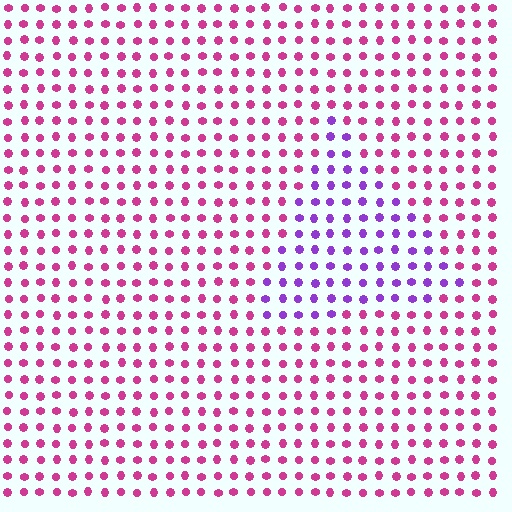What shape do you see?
I see a triangle.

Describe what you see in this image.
The image is filled with small magenta elements in a uniform arrangement. A triangle-shaped region is visible where the elements are tinted to a slightly different hue, forming a subtle color boundary.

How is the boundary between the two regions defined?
The boundary is defined purely by a slight shift in hue (about 48 degrees). Spacing, size, and orientation are identical on both sides.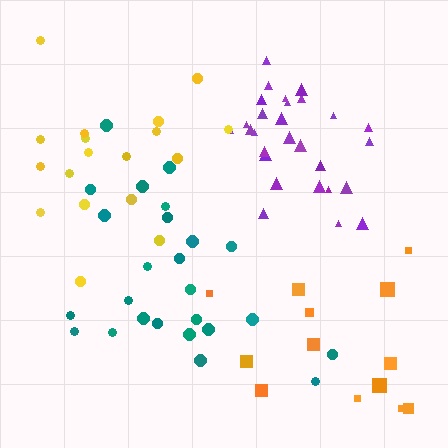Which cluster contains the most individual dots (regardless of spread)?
Purple (28).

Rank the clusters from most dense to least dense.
purple, orange, teal, yellow.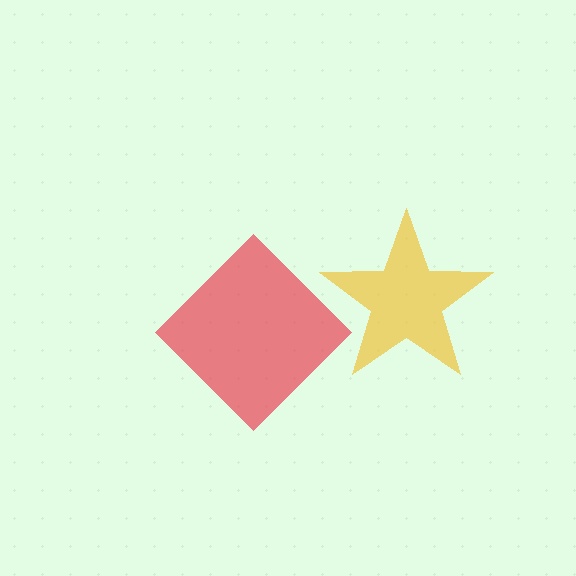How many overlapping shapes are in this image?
There are 2 overlapping shapes in the image.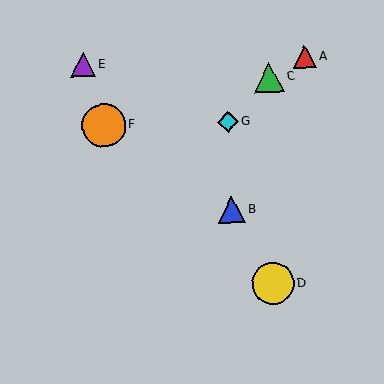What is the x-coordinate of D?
Object D is at x≈273.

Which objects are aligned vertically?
Objects B, G are aligned vertically.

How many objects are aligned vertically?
2 objects (B, G) are aligned vertically.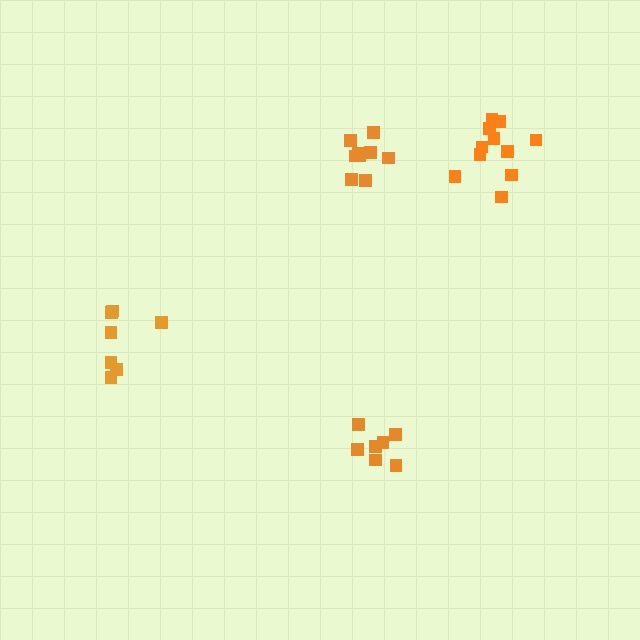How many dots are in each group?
Group 1: 9 dots, Group 2: 7 dots, Group 3: 7 dots, Group 4: 11 dots (34 total).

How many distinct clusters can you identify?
There are 4 distinct clusters.